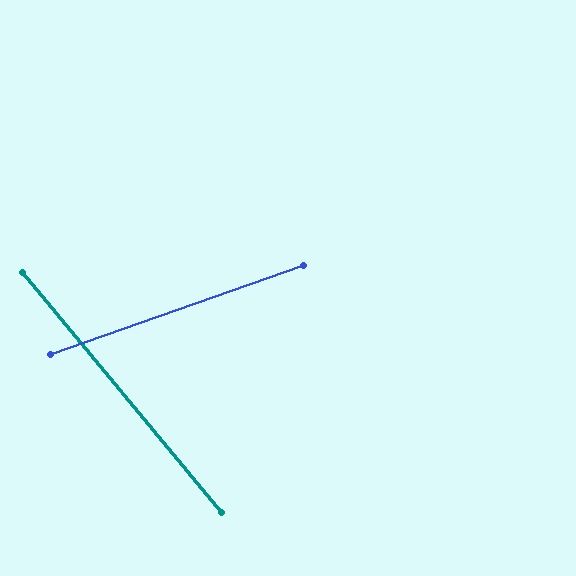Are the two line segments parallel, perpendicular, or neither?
Neither parallel nor perpendicular — they differ by about 70°.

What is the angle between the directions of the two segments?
Approximately 70 degrees.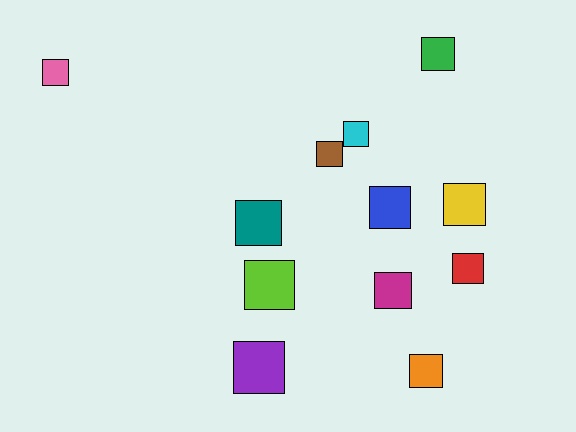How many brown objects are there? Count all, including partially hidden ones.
There is 1 brown object.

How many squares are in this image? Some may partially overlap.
There are 12 squares.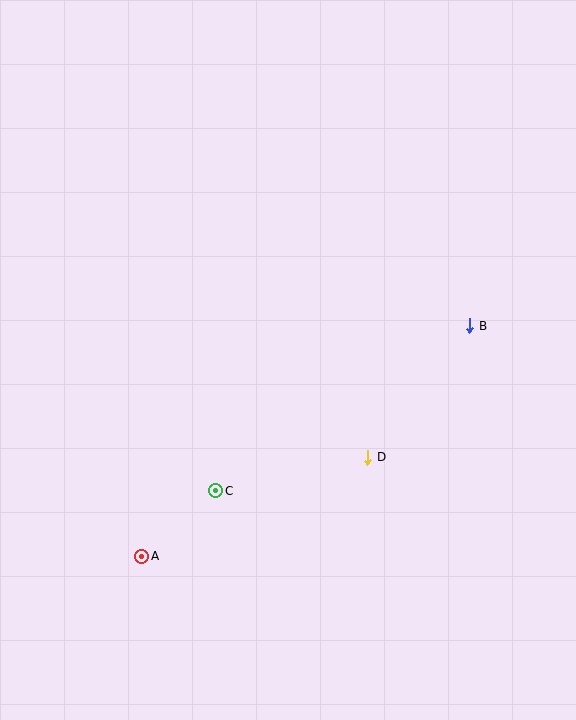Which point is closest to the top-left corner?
Point C is closest to the top-left corner.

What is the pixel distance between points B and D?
The distance between B and D is 166 pixels.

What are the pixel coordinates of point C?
Point C is at (216, 491).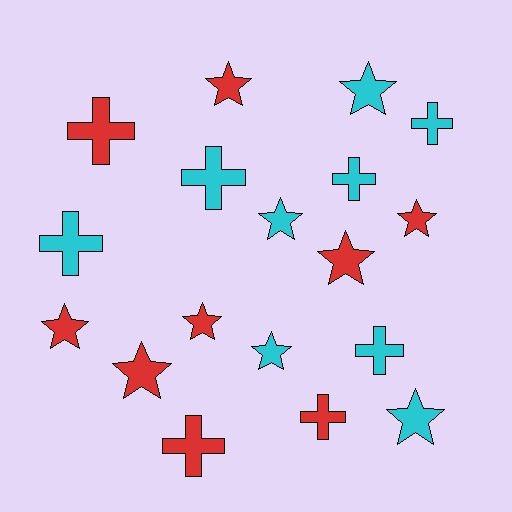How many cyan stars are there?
There are 4 cyan stars.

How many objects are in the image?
There are 18 objects.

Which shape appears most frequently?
Star, with 10 objects.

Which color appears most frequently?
Red, with 9 objects.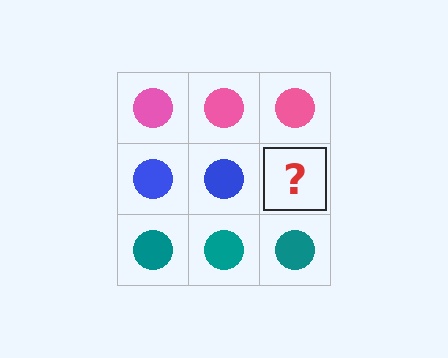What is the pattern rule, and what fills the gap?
The rule is that each row has a consistent color. The gap should be filled with a blue circle.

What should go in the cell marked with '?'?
The missing cell should contain a blue circle.